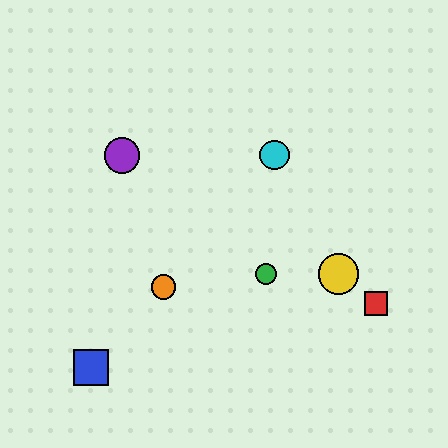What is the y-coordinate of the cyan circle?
The cyan circle is at y≈155.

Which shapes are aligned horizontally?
The purple circle, the cyan circle are aligned horizontally.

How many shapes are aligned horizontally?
2 shapes (the purple circle, the cyan circle) are aligned horizontally.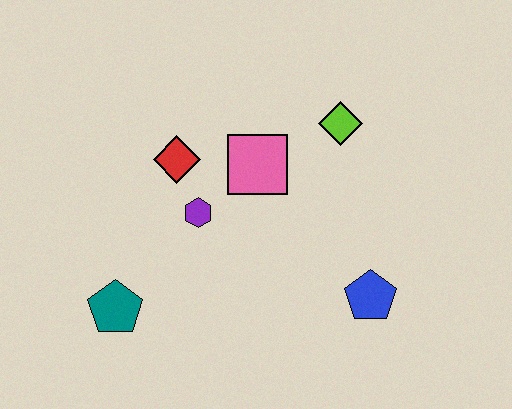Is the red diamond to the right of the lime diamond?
No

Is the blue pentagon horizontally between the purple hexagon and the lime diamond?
No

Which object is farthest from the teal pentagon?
The lime diamond is farthest from the teal pentagon.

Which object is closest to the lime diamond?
The pink square is closest to the lime diamond.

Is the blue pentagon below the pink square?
Yes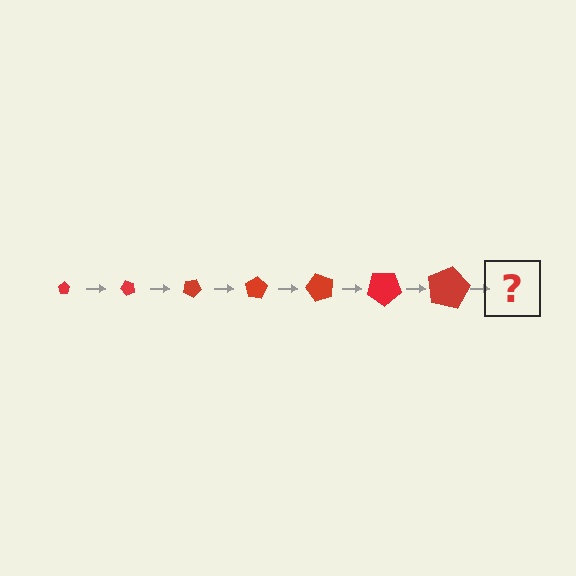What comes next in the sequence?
The next element should be a pentagon, larger than the previous one and rotated 350 degrees from the start.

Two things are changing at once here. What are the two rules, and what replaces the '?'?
The two rules are that the pentagon grows larger each step and it rotates 50 degrees each step. The '?' should be a pentagon, larger than the previous one and rotated 350 degrees from the start.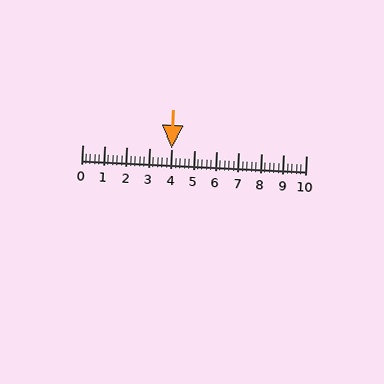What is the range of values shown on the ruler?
The ruler shows values from 0 to 10.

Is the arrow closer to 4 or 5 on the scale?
The arrow is closer to 4.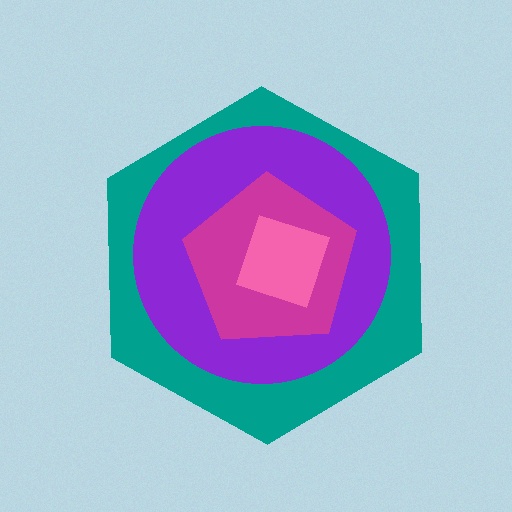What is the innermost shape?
The pink square.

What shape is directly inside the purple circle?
The magenta pentagon.